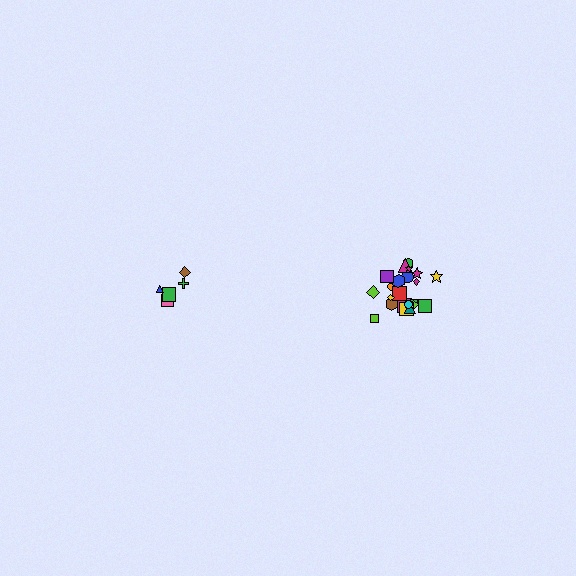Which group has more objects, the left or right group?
The right group.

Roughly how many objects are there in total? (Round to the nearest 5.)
Roughly 30 objects in total.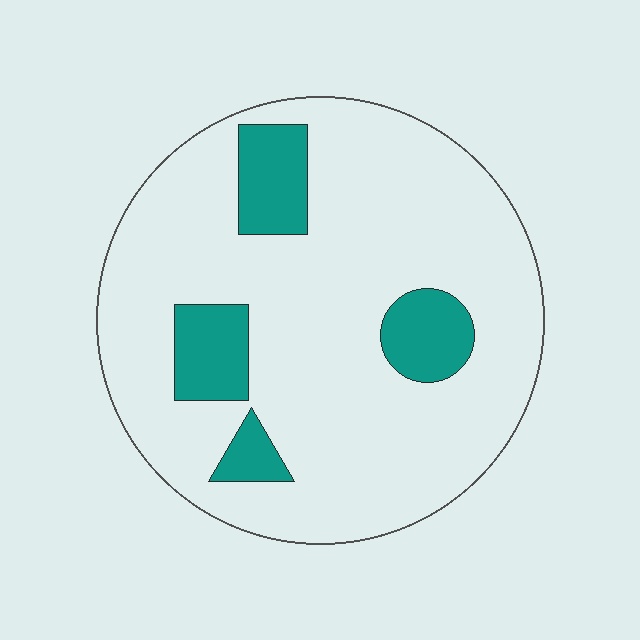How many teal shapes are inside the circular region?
4.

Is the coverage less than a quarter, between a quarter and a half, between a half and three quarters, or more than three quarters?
Less than a quarter.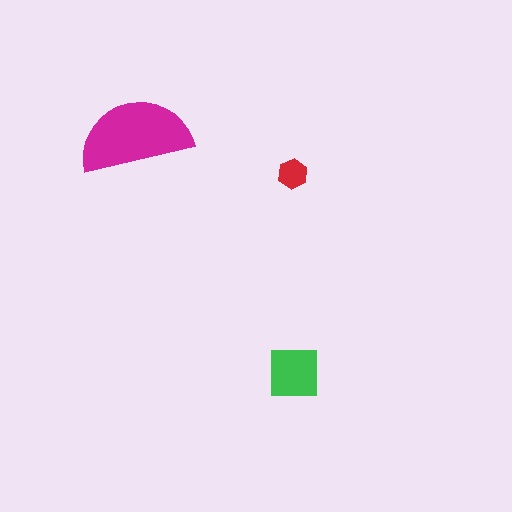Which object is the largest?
The magenta semicircle.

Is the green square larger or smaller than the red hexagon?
Larger.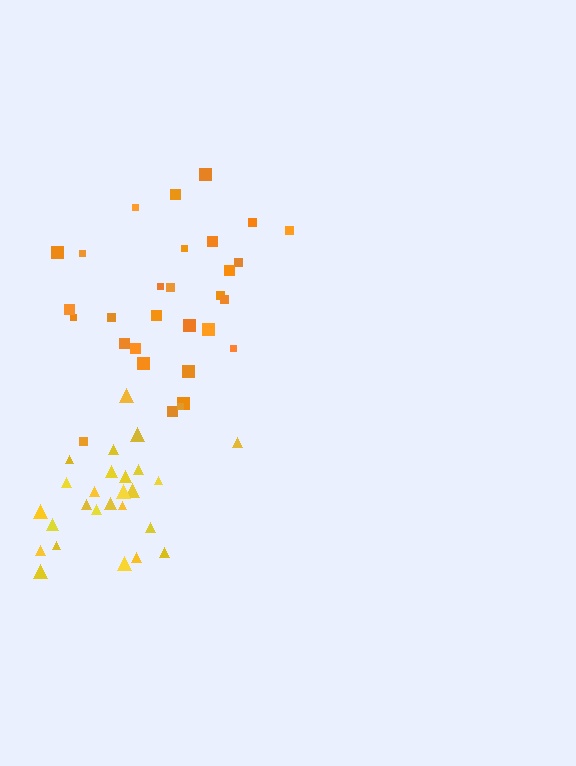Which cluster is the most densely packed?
Orange.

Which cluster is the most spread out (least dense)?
Yellow.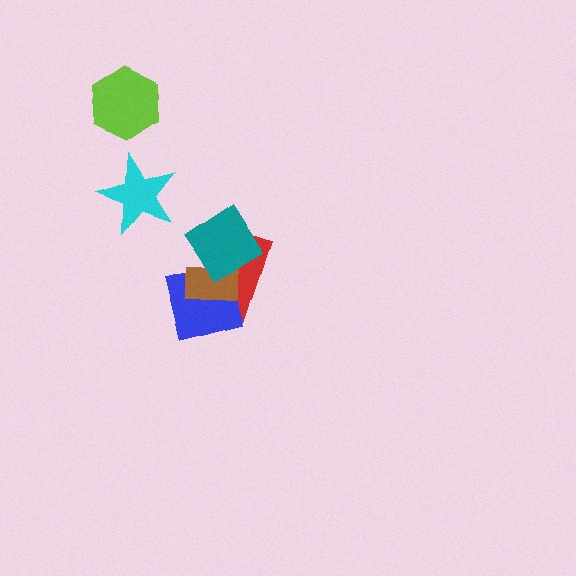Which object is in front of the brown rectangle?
The teal diamond is in front of the brown rectangle.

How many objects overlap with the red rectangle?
3 objects overlap with the red rectangle.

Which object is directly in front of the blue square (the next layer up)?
The brown rectangle is directly in front of the blue square.